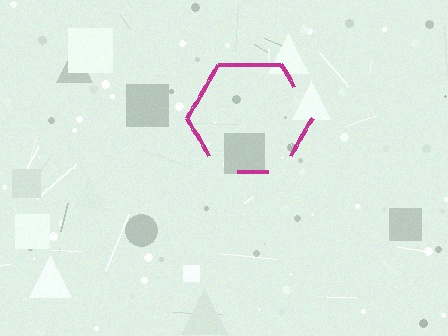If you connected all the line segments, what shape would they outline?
They would outline a hexagon.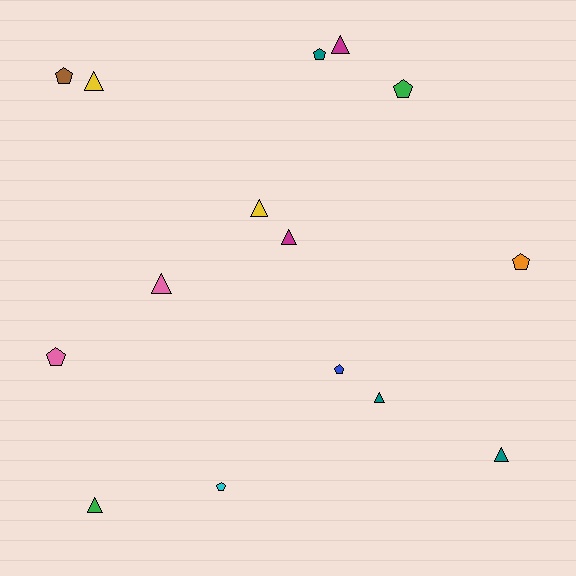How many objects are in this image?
There are 15 objects.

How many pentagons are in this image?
There are 7 pentagons.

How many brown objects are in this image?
There is 1 brown object.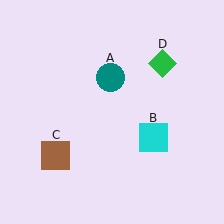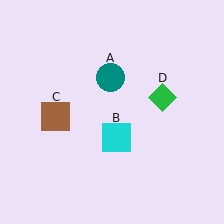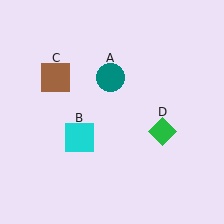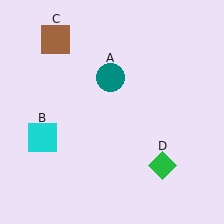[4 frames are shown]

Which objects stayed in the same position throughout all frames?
Teal circle (object A) remained stationary.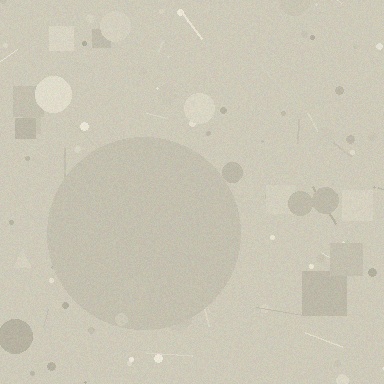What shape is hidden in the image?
A circle is hidden in the image.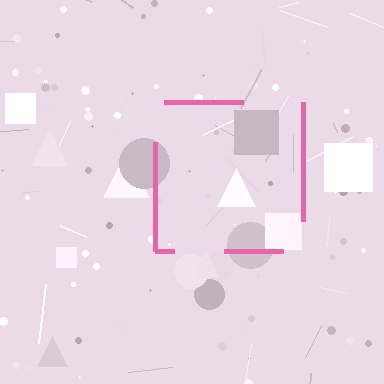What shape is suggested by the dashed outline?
The dashed outline suggests a square.